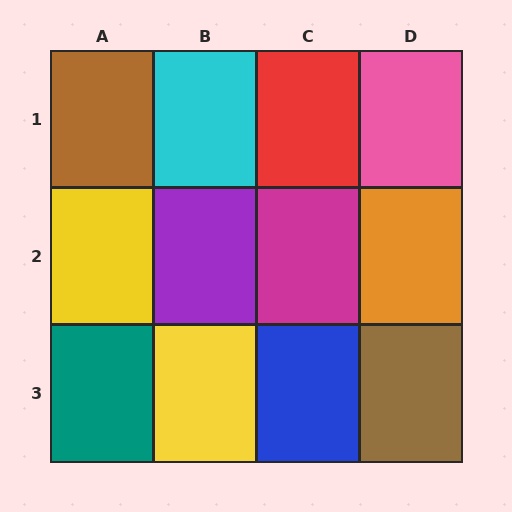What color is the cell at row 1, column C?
Red.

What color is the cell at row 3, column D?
Brown.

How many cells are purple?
1 cell is purple.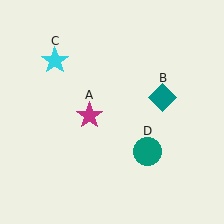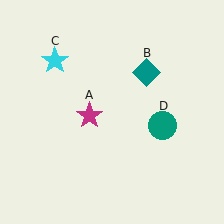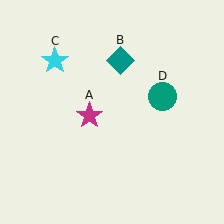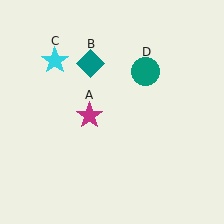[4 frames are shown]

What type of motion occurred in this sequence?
The teal diamond (object B), teal circle (object D) rotated counterclockwise around the center of the scene.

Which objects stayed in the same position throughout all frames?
Magenta star (object A) and cyan star (object C) remained stationary.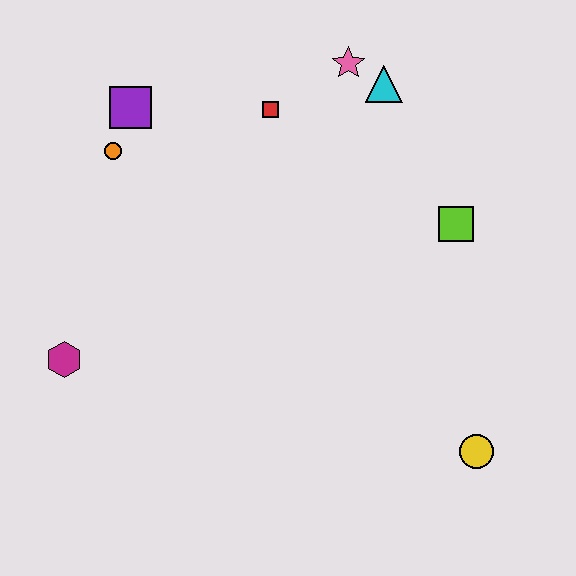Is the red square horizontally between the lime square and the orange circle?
Yes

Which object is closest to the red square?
The pink star is closest to the red square.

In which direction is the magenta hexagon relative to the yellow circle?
The magenta hexagon is to the left of the yellow circle.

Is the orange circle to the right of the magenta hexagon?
Yes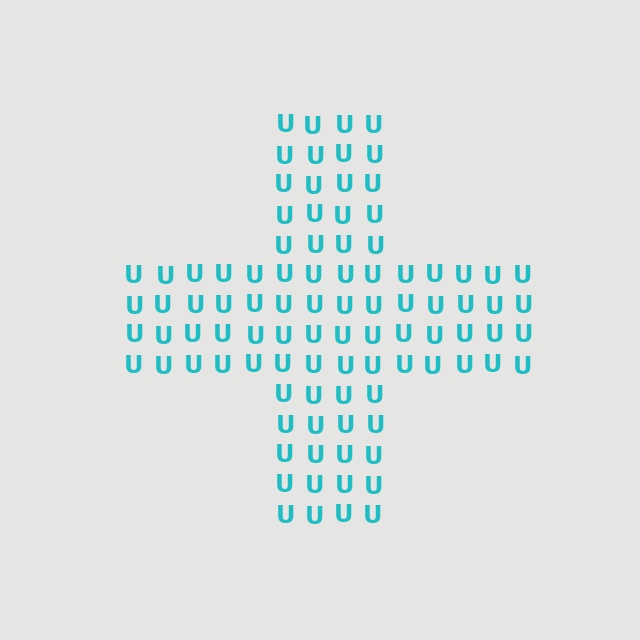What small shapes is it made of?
It is made of small letter U's.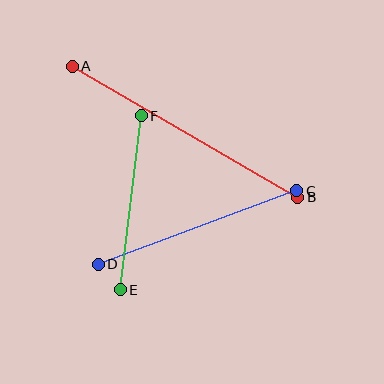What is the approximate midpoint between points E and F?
The midpoint is at approximately (131, 203) pixels.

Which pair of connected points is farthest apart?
Points A and B are farthest apart.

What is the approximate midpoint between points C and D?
The midpoint is at approximately (197, 227) pixels.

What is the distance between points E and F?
The distance is approximately 175 pixels.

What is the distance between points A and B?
The distance is approximately 261 pixels.